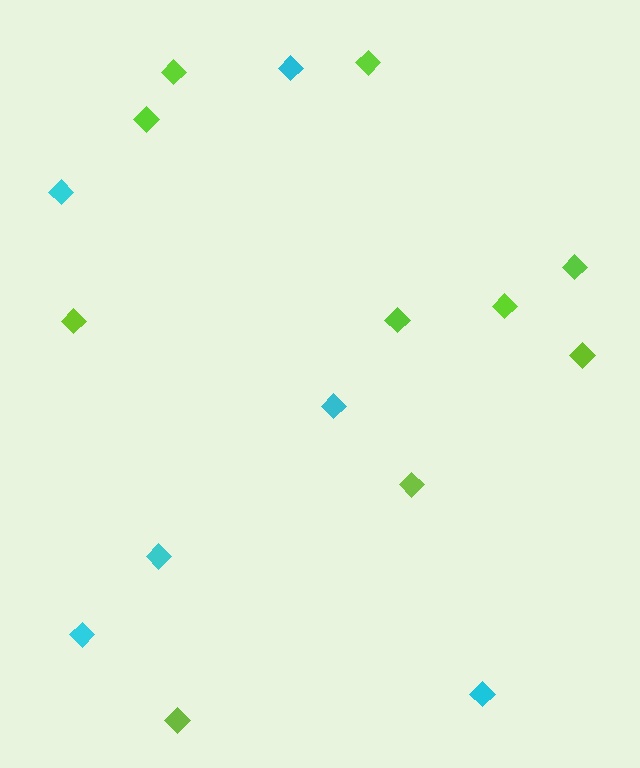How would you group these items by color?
There are 2 groups: one group of cyan diamonds (6) and one group of lime diamonds (10).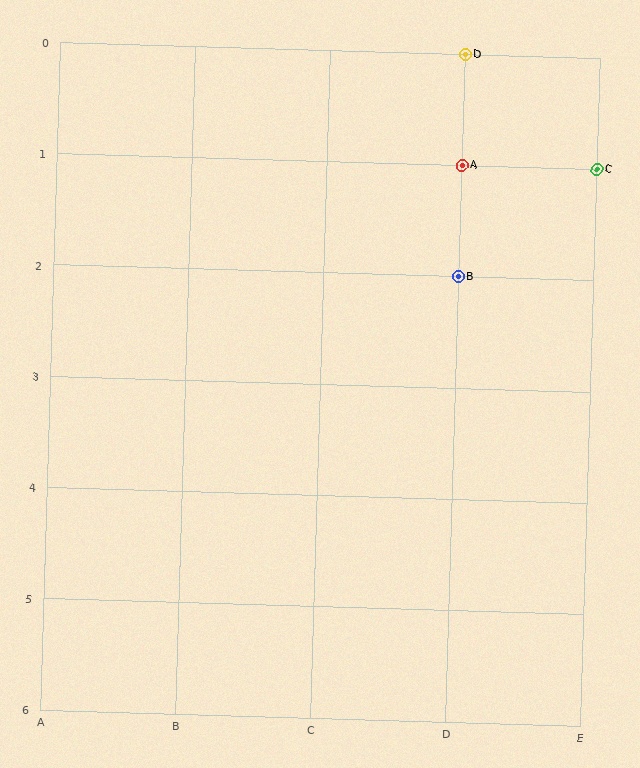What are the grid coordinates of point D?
Point D is at grid coordinates (D, 0).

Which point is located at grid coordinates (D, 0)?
Point D is at (D, 0).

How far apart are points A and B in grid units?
Points A and B are 1 row apart.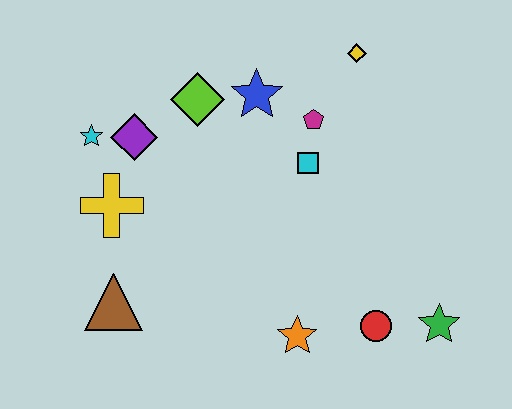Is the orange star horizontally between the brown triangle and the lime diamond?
No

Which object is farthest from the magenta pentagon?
The brown triangle is farthest from the magenta pentagon.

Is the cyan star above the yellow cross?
Yes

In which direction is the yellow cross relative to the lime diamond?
The yellow cross is below the lime diamond.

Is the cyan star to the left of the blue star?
Yes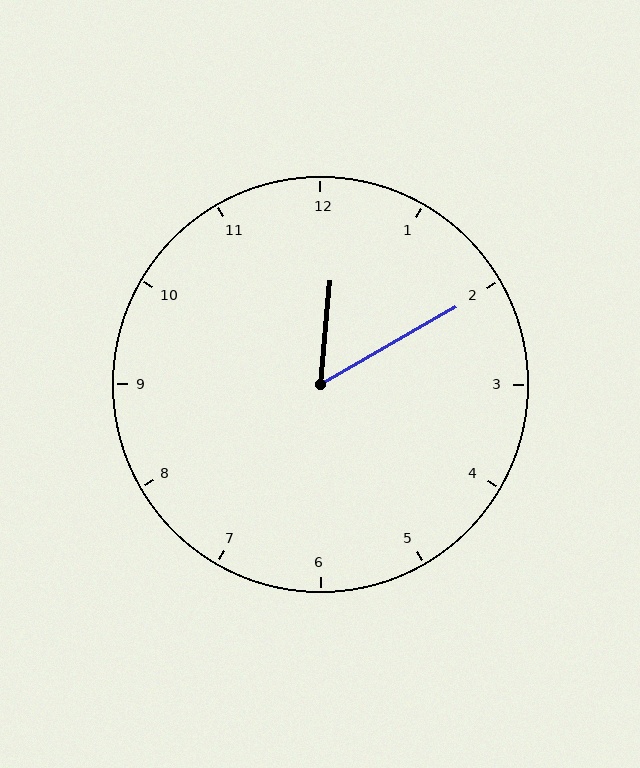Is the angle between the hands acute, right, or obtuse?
It is acute.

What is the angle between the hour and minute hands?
Approximately 55 degrees.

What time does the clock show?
12:10.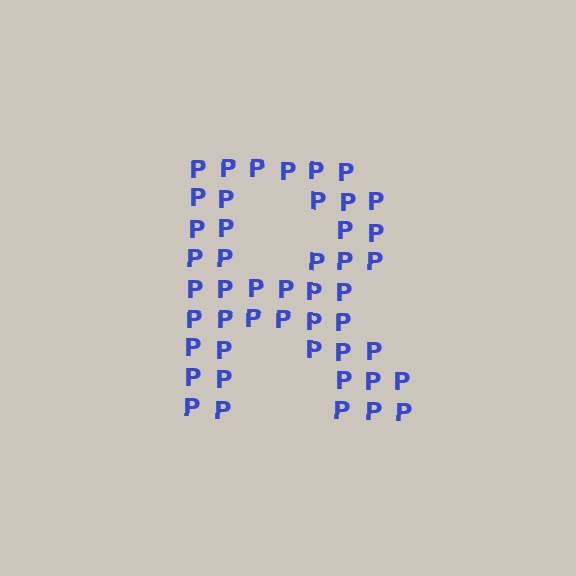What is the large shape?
The large shape is the letter R.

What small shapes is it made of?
It is made of small letter P's.